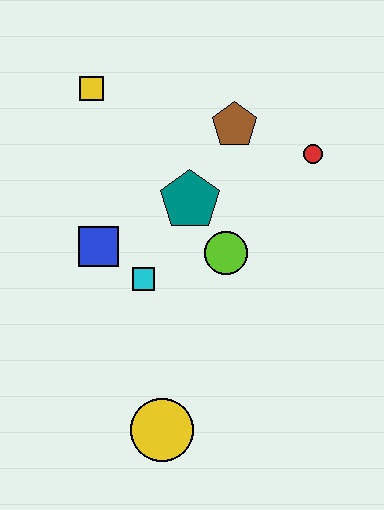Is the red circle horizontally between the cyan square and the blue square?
No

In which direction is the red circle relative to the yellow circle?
The red circle is above the yellow circle.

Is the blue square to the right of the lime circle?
No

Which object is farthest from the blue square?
The red circle is farthest from the blue square.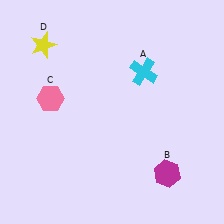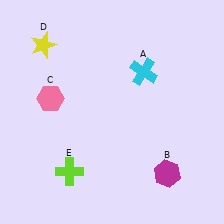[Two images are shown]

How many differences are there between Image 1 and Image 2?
There is 1 difference between the two images.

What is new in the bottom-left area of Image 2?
A lime cross (E) was added in the bottom-left area of Image 2.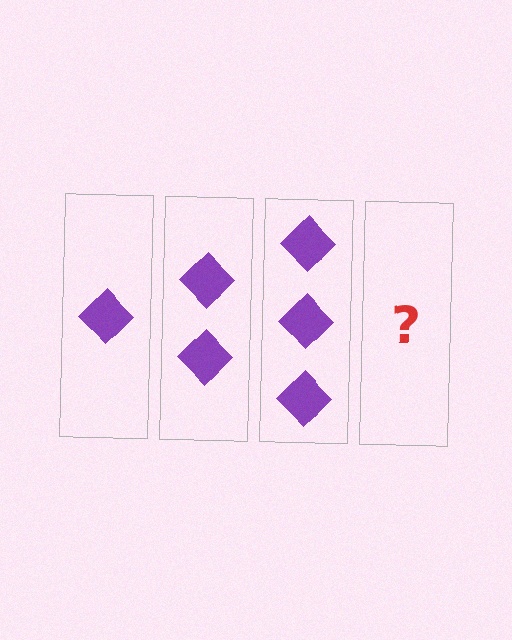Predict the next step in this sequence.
The next step is 4 diamonds.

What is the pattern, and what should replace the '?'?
The pattern is that each step adds one more diamond. The '?' should be 4 diamonds.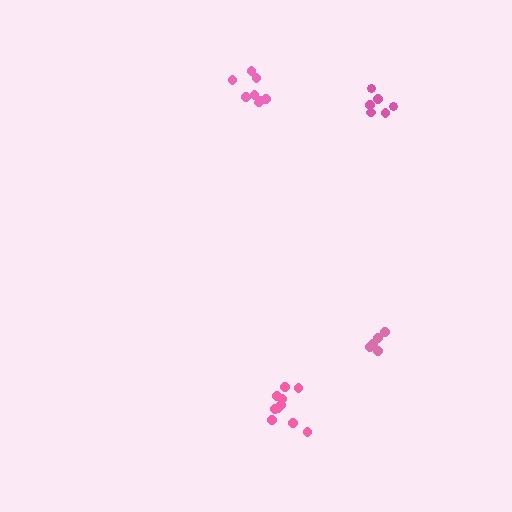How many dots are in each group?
Group 1: 6 dots, Group 2: 5 dots, Group 3: 10 dots, Group 4: 8 dots (29 total).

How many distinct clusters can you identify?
There are 4 distinct clusters.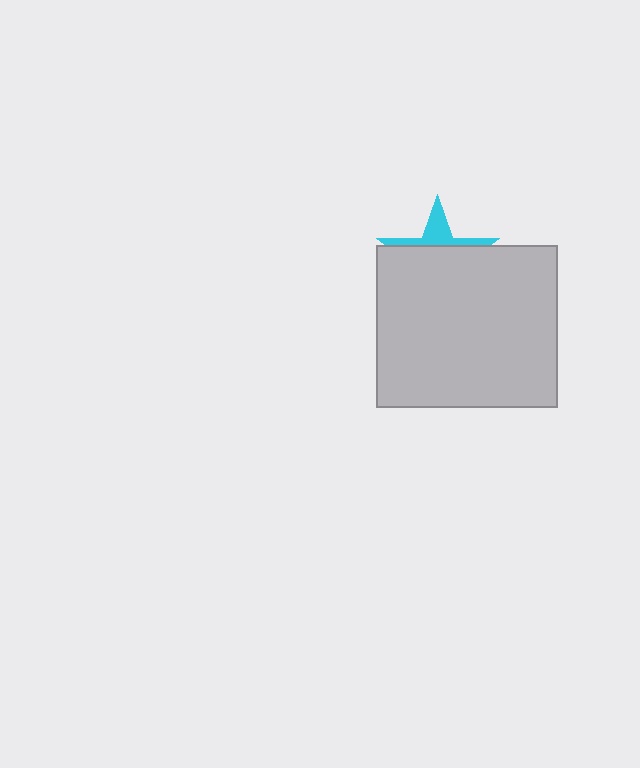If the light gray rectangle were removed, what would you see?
You would see the complete cyan star.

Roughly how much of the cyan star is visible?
A small part of it is visible (roughly 32%).